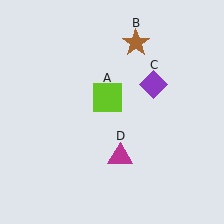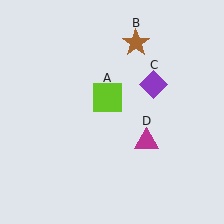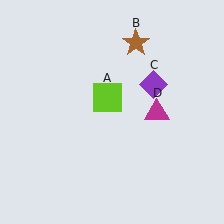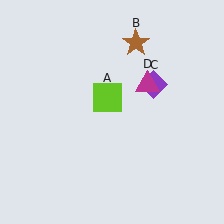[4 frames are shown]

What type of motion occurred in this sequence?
The magenta triangle (object D) rotated counterclockwise around the center of the scene.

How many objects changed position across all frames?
1 object changed position: magenta triangle (object D).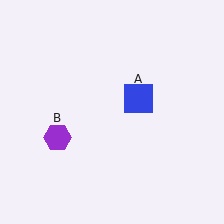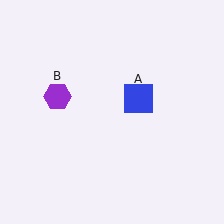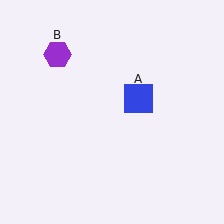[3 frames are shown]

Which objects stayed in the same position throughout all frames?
Blue square (object A) remained stationary.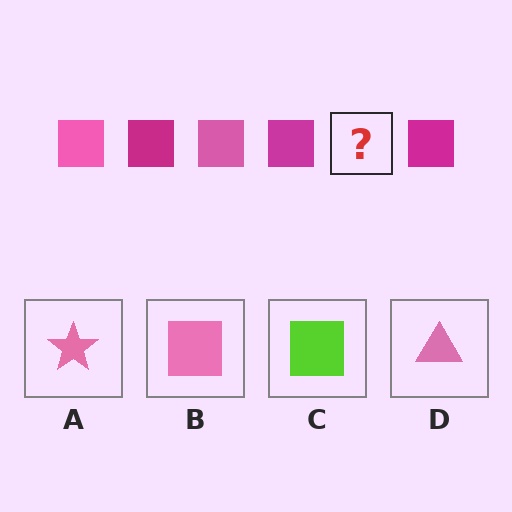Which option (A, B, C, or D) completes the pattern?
B.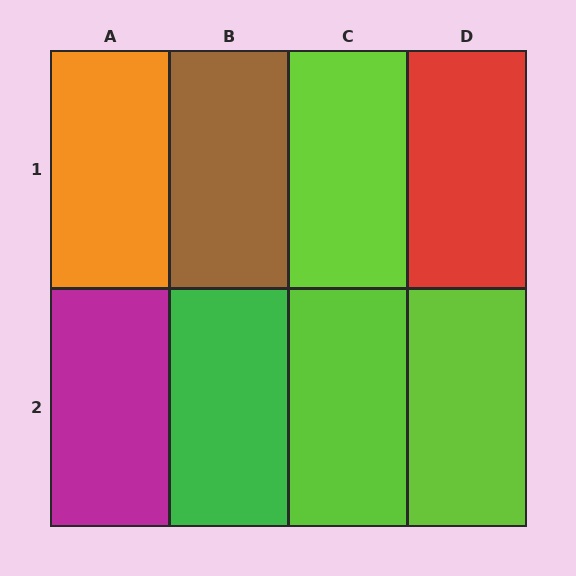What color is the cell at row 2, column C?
Lime.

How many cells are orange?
1 cell is orange.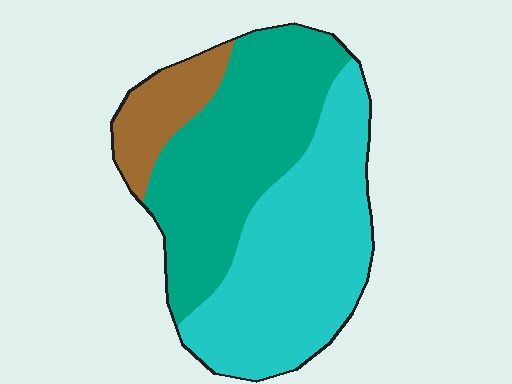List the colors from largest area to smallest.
From largest to smallest: cyan, teal, brown.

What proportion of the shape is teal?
Teal covers 42% of the shape.